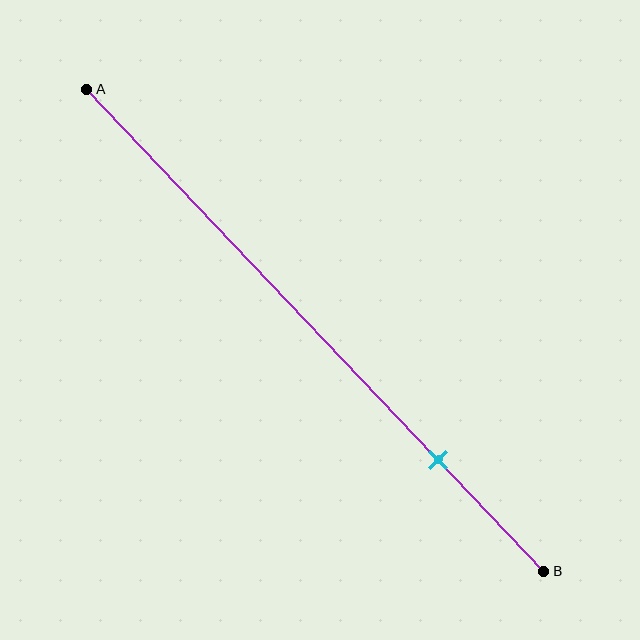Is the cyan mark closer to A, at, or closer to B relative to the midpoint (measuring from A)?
The cyan mark is closer to point B than the midpoint of segment AB.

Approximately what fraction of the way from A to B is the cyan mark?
The cyan mark is approximately 75% of the way from A to B.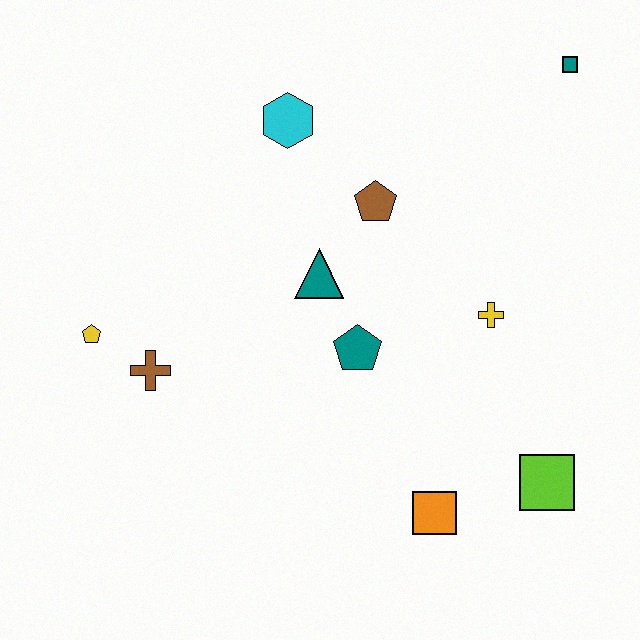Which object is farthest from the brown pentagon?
The lime square is farthest from the brown pentagon.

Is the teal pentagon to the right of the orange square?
No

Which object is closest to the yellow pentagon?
The brown cross is closest to the yellow pentagon.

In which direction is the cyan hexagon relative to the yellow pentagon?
The cyan hexagon is above the yellow pentagon.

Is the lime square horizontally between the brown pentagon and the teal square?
Yes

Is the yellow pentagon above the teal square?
No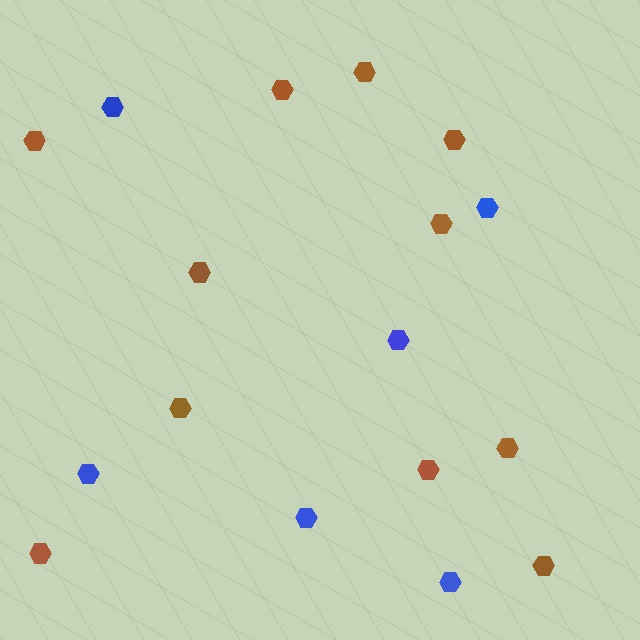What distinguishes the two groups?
There are 2 groups: one group of brown hexagons (11) and one group of blue hexagons (6).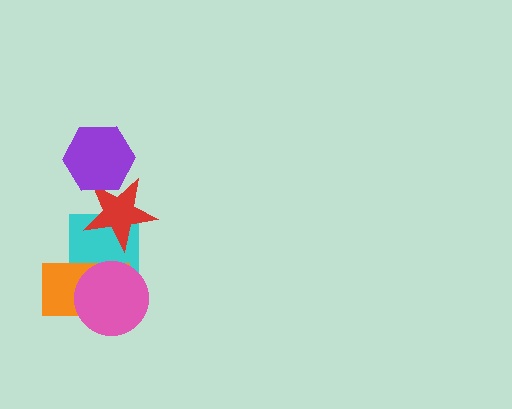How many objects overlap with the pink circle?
2 objects overlap with the pink circle.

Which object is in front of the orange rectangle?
The pink circle is in front of the orange rectangle.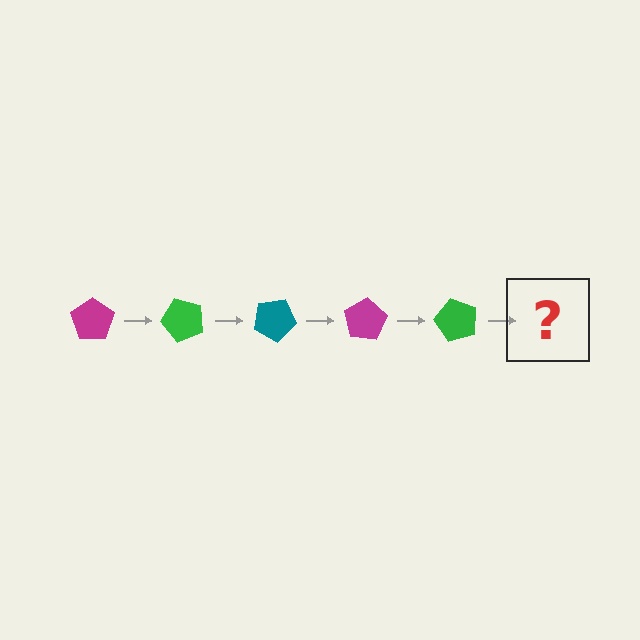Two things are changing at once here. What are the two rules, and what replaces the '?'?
The two rules are that it rotates 50 degrees each step and the color cycles through magenta, green, and teal. The '?' should be a teal pentagon, rotated 250 degrees from the start.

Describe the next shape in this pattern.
It should be a teal pentagon, rotated 250 degrees from the start.